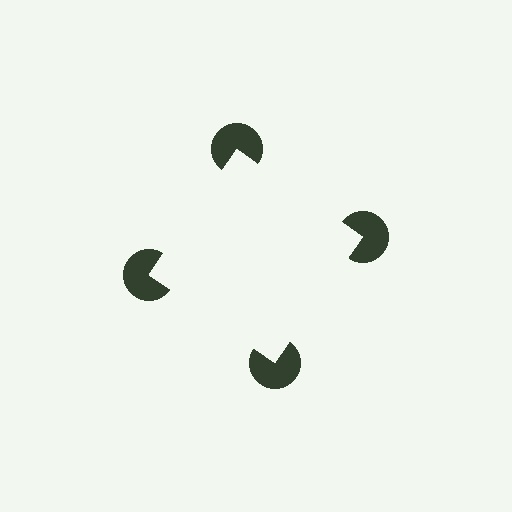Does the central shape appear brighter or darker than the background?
It typically appears slightly brighter than the background, even though no actual brightness change is drawn.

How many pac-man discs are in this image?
There are 4 — one at each vertex of the illusory square.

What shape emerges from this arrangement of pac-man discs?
An illusory square — its edges are inferred from the aligned wedge cuts in the pac-man discs, not physically drawn.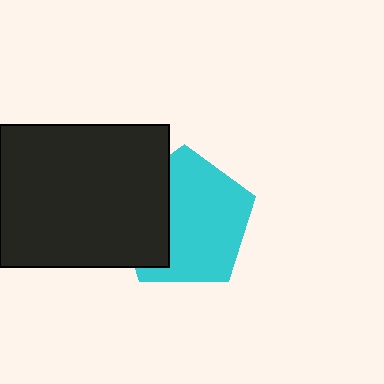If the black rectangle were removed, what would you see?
You would see the complete cyan pentagon.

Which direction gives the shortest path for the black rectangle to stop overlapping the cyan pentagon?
Moving left gives the shortest separation.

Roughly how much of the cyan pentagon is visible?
Most of it is visible (roughly 67%).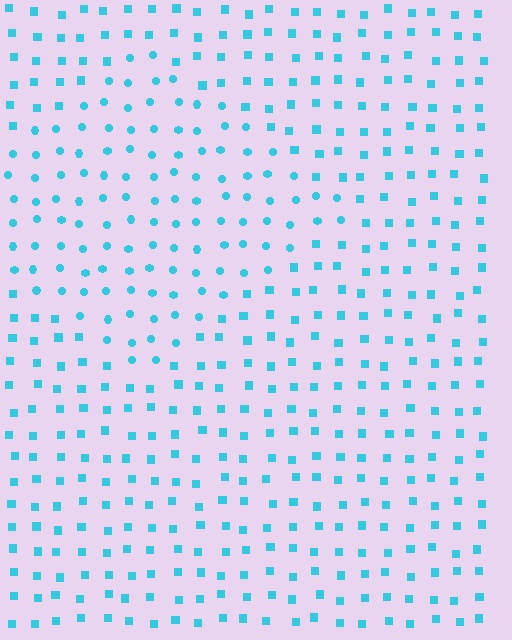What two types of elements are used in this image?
The image uses circles inside the diamond region and squares outside it.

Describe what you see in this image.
The image is filled with small cyan elements arranged in a uniform grid. A diamond-shaped region contains circles, while the surrounding area contains squares. The boundary is defined purely by the change in element shape.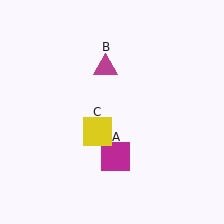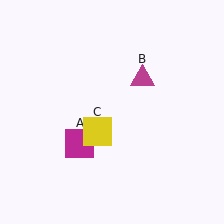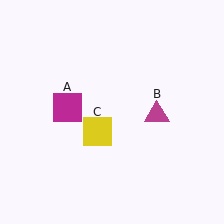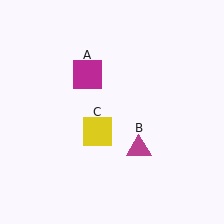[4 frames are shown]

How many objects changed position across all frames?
2 objects changed position: magenta square (object A), magenta triangle (object B).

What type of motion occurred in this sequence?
The magenta square (object A), magenta triangle (object B) rotated clockwise around the center of the scene.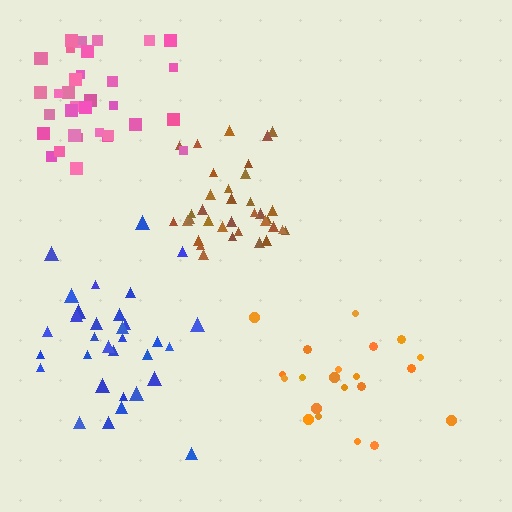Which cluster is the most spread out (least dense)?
Blue.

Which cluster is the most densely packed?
Pink.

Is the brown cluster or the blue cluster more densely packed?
Brown.